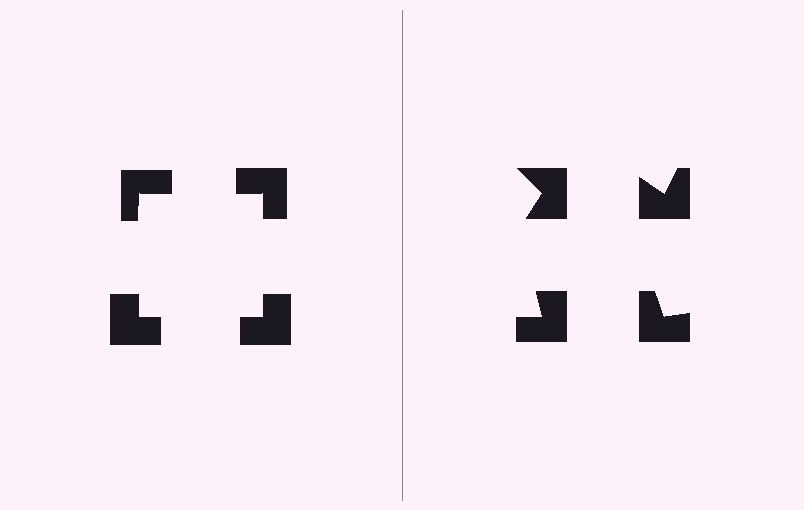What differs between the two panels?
The notched squares are positioned identically on both sides; only the wedge orientations differ. On the left they align to a square; on the right they are misaligned.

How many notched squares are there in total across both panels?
8 — 4 on each side.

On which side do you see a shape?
An illusory square appears on the left side. On the right side the wedge cuts are rotated, so no coherent shape forms.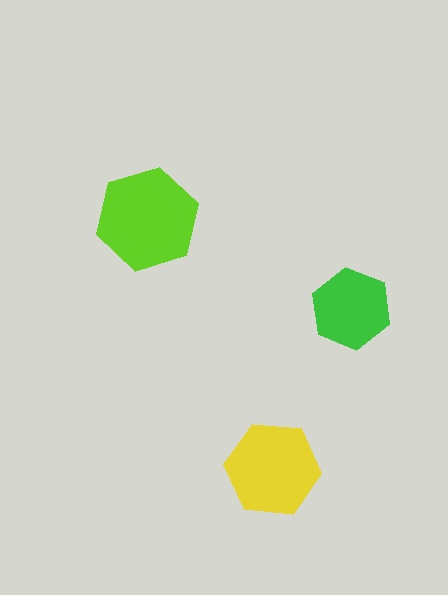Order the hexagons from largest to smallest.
the lime one, the yellow one, the green one.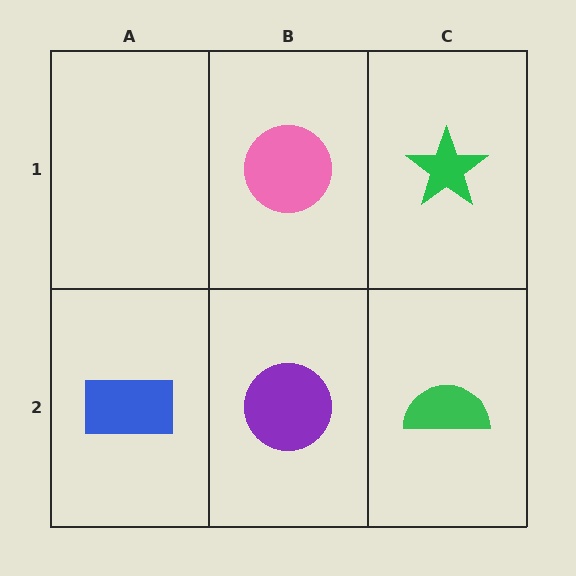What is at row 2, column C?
A green semicircle.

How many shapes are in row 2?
3 shapes.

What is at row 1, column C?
A green star.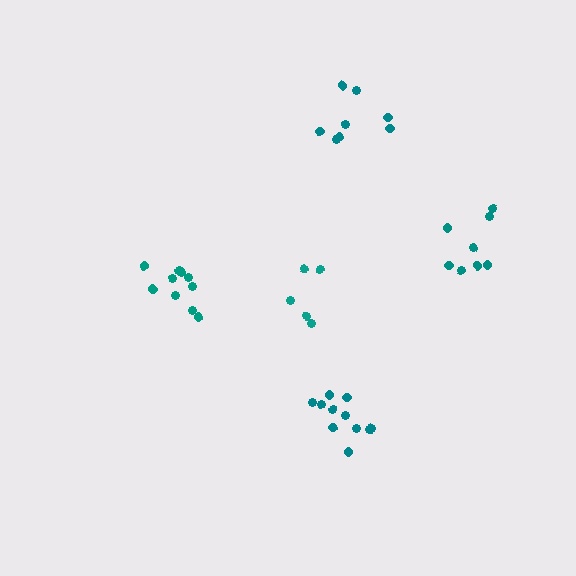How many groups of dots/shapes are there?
There are 5 groups.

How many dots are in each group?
Group 1: 11 dots, Group 2: 8 dots, Group 3: 8 dots, Group 4: 11 dots, Group 5: 5 dots (43 total).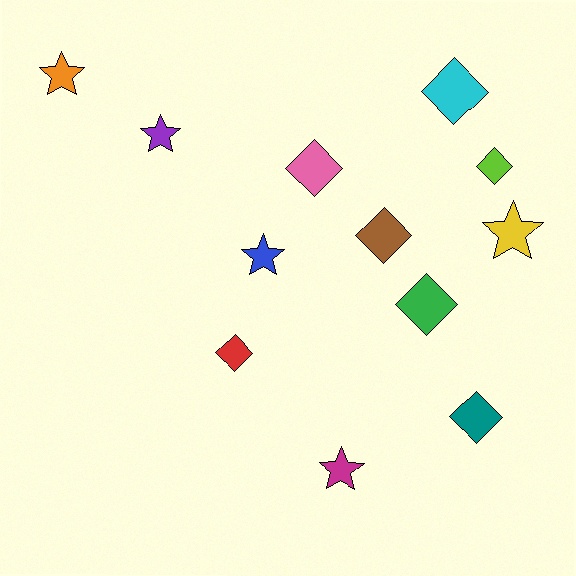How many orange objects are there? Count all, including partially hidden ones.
There is 1 orange object.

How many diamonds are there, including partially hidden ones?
There are 7 diamonds.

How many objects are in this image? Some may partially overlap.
There are 12 objects.